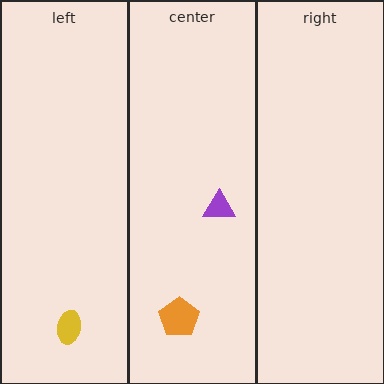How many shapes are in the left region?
1.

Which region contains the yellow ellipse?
The left region.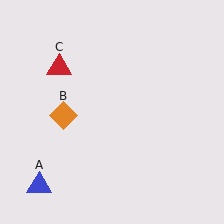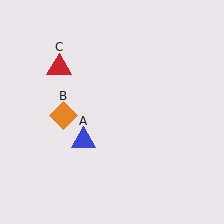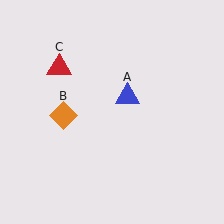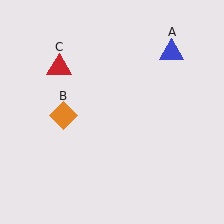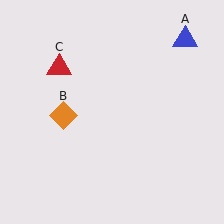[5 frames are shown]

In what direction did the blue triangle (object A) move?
The blue triangle (object A) moved up and to the right.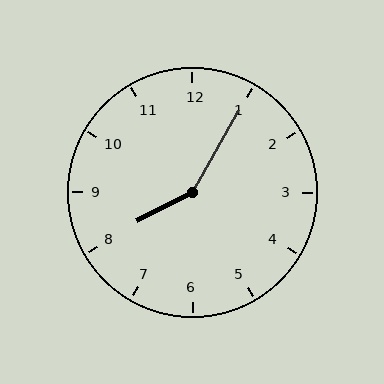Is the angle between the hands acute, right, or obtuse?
It is obtuse.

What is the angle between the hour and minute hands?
Approximately 148 degrees.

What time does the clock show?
8:05.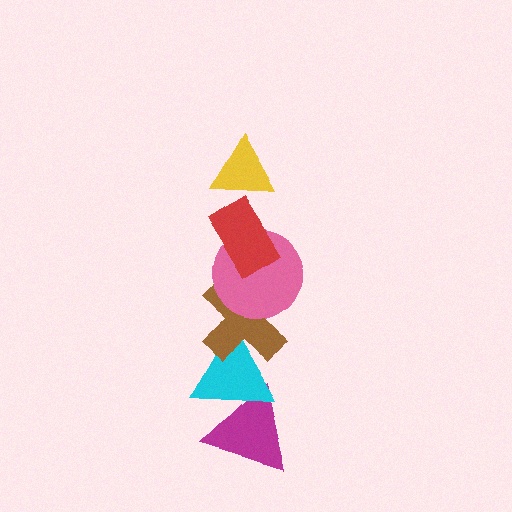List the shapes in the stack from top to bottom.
From top to bottom: the yellow triangle, the red rectangle, the pink circle, the brown cross, the cyan triangle, the magenta triangle.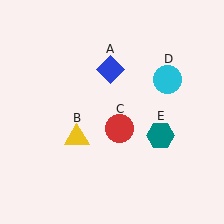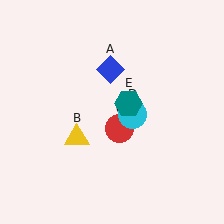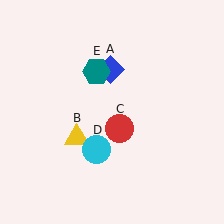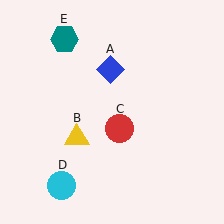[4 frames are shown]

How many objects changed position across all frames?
2 objects changed position: cyan circle (object D), teal hexagon (object E).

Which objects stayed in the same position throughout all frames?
Blue diamond (object A) and yellow triangle (object B) and red circle (object C) remained stationary.